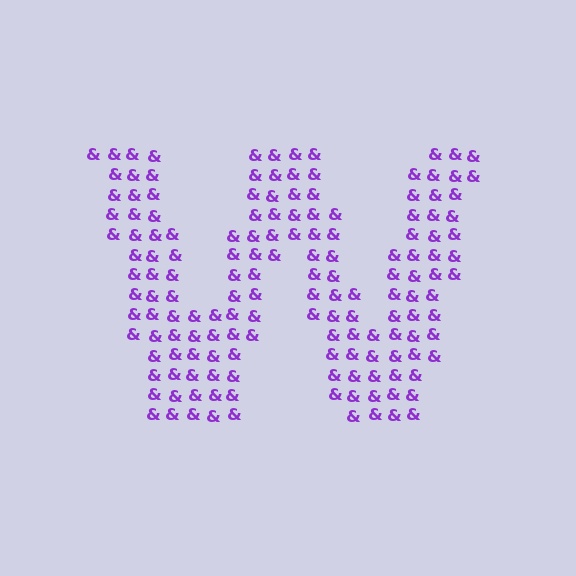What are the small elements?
The small elements are ampersands.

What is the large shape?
The large shape is the letter W.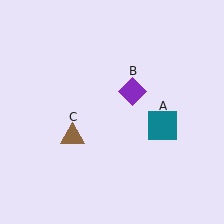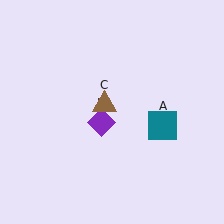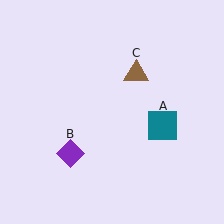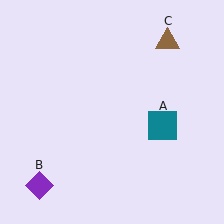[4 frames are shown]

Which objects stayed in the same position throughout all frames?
Teal square (object A) remained stationary.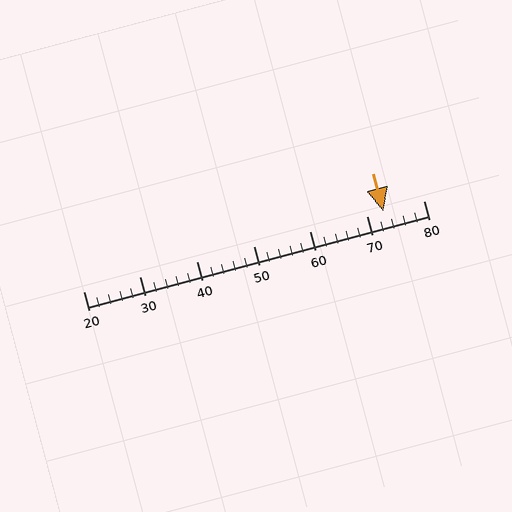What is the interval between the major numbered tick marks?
The major tick marks are spaced 10 units apart.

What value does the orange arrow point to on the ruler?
The orange arrow points to approximately 73.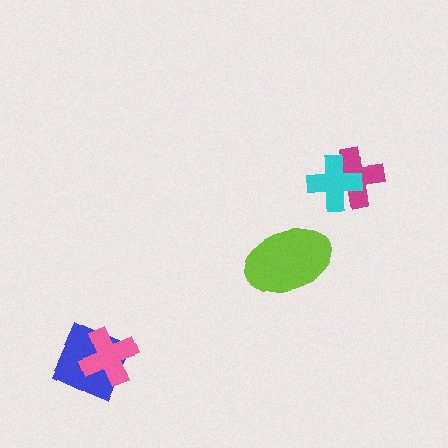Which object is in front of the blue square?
The pink cross is in front of the blue square.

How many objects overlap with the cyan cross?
1 object overlaps with the cyan cross.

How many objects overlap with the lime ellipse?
0 objects overlap with the lime ellipse.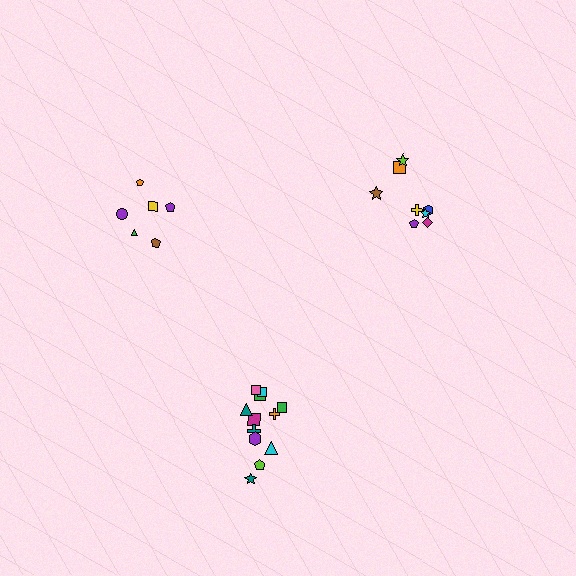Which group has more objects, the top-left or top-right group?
The top-right group.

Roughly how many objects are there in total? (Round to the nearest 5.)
Roughly 25 objects in total.